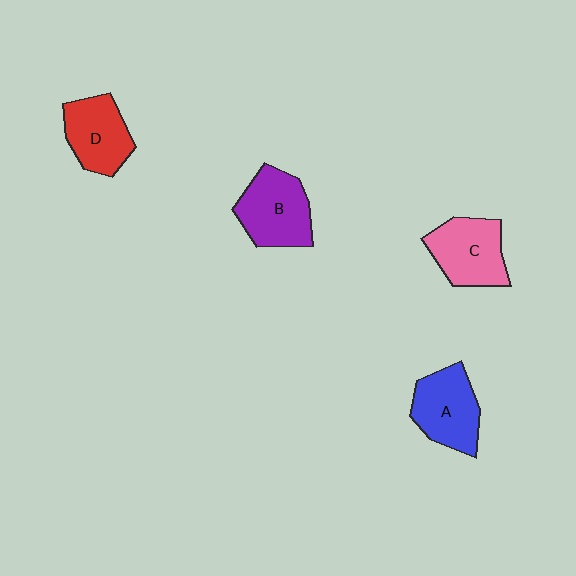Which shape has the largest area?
Shape B (purple).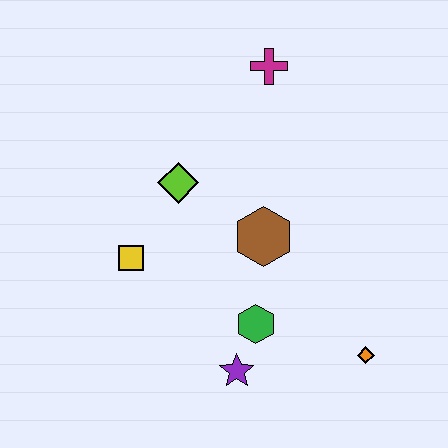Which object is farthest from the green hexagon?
The magenta cross is farthest from the green hexagon.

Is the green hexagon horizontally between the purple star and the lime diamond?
No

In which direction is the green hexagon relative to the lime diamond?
The green hexagon is below the lime diamond.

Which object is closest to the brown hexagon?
The green hexagon is closest to the brown hexagon.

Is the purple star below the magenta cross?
Yes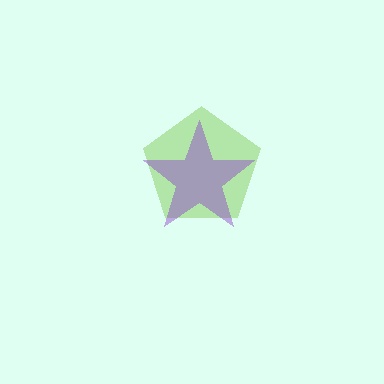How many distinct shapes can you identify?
There are 2 distinct shapes: a lime pentagon, a purple star.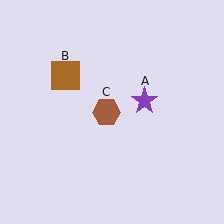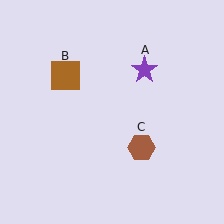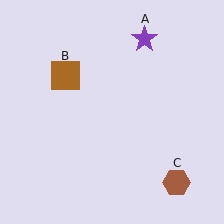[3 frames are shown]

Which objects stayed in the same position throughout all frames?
Brown square (object B) remained stationary.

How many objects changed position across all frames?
2 objects changed position: purple star (object A), brown hexagon (object C).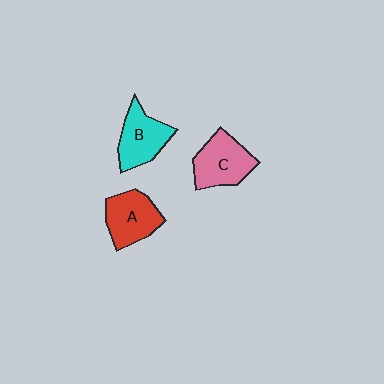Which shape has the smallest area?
Shape B (cyan).